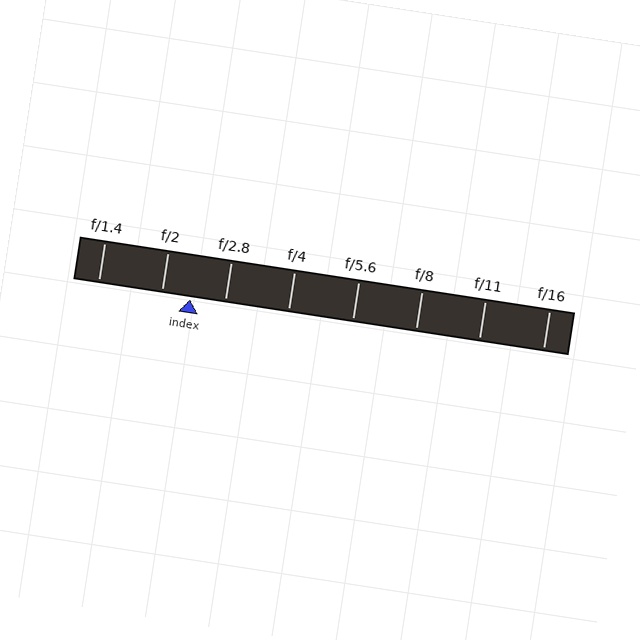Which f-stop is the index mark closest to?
The index mark is closest to f/2.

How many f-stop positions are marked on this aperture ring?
There are 8 f-stop positions marked.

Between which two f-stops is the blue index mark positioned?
The index mark is between f/2 and f/2.8.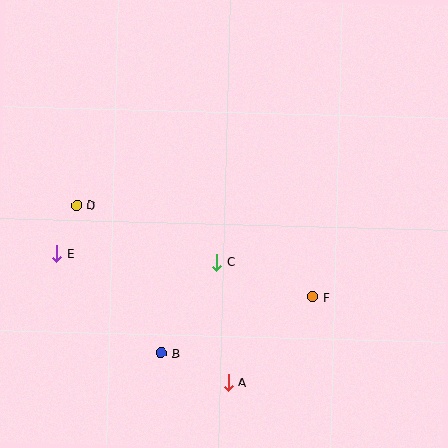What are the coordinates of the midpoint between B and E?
The midpoint between B and E is at (109, 303).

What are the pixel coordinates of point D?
Point D is at (77, 205).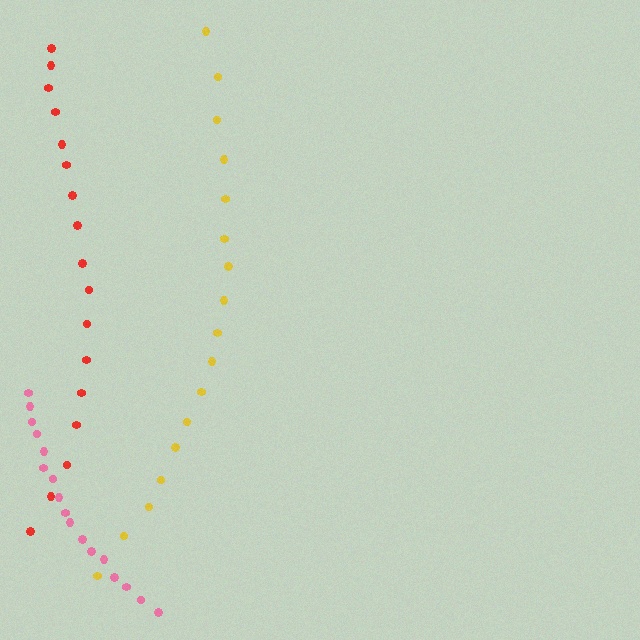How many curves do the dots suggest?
There are 3 distinct paths.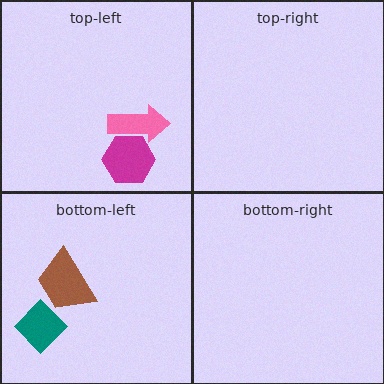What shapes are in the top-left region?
The pink arrow, the magenta hexagon.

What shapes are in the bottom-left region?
The teal diamond, the brown trapezoid.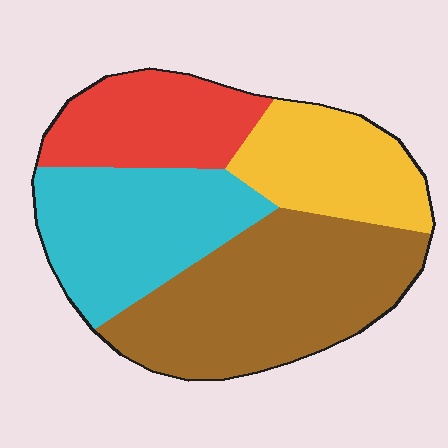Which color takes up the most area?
Brown, at roughly 35%.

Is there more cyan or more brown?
Brown.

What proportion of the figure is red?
Red takes up about one fifth (1/5) of the figure.